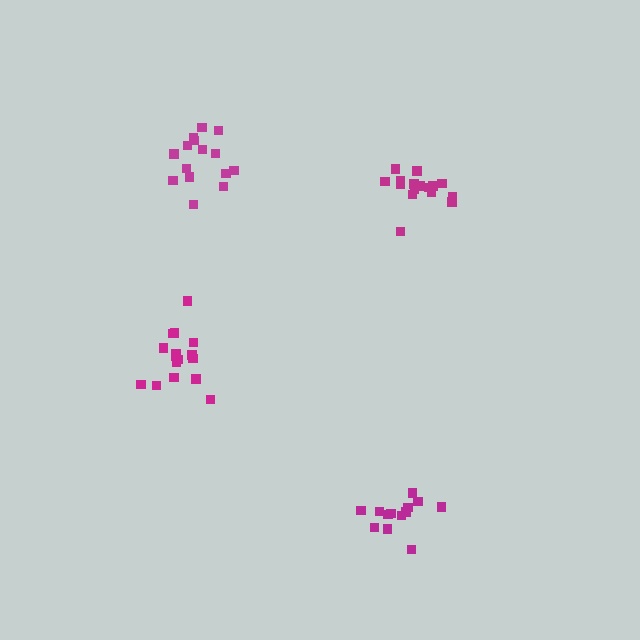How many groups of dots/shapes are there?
There are 4 groups.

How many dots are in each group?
Group 1: 13 dots, Group 2: 16 dots, Group 3: 16 dots, Group 4: 15 dots (60 total).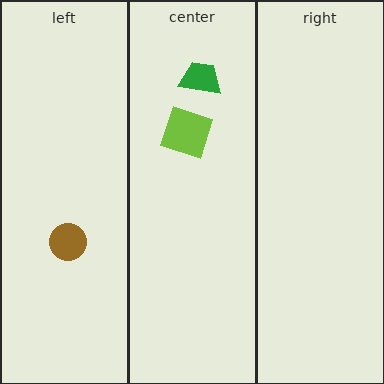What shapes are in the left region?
The brown circle.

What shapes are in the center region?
The green trapezoid, the lime square.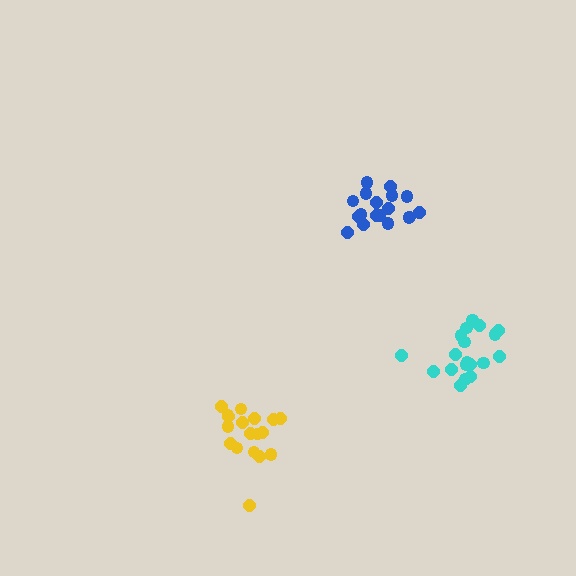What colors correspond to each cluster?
The clusters are colored: cyan, yellow, blue.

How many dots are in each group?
Group 1: 19 dots, Group 2: 18 dots, Group 3: 18 dots (55 total).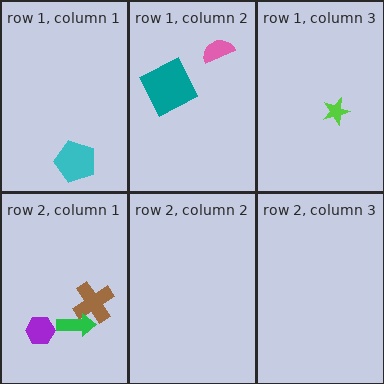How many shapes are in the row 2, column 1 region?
3.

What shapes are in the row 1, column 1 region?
The cyan pentagon.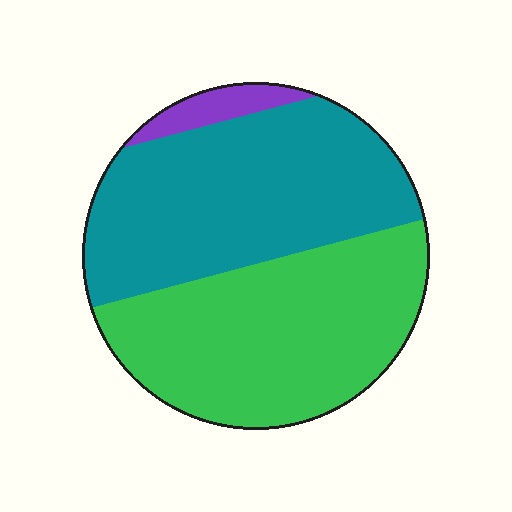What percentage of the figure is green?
Green takes up about one half (1/2) of the figure.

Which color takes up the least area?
Purple, at roughly 5%.